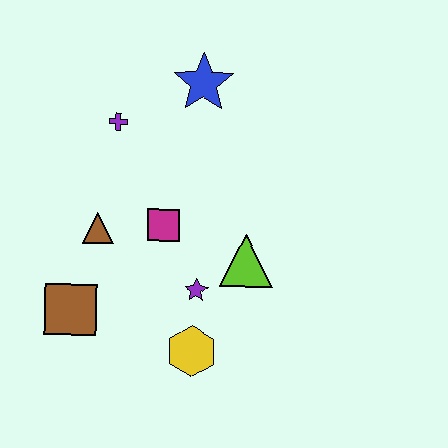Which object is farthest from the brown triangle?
The blue star is farthest from the brown triangle.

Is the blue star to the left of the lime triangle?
Yes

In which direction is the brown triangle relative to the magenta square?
The brown triangle is to the left of the magenta square.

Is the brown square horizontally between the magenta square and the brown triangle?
No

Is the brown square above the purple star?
No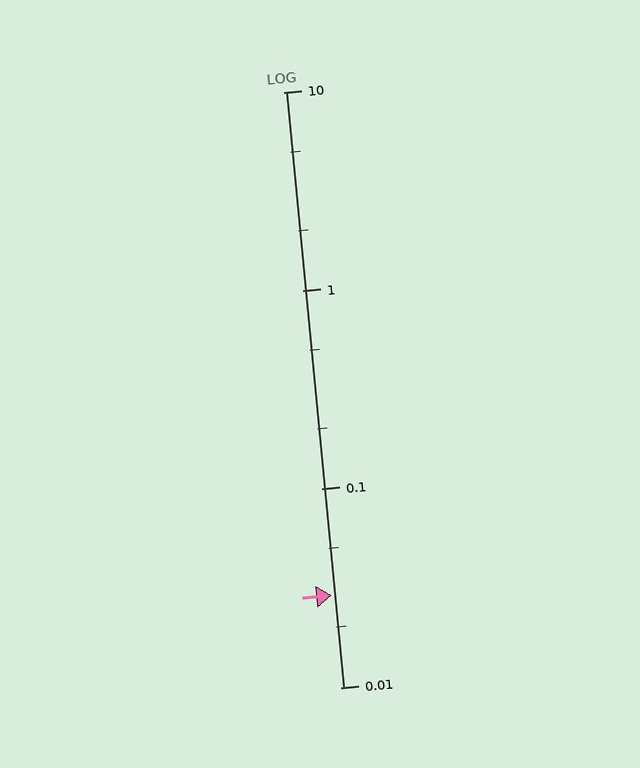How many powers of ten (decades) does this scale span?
The scale spans 3 decades, from 0.01 to 10.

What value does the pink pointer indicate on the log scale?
The pointer indicates approximately 0.029.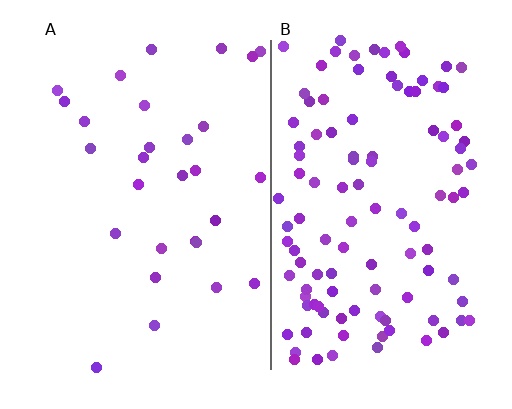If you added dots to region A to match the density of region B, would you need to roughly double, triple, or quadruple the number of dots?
Approximately quadruple.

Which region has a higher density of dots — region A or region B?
B (the right).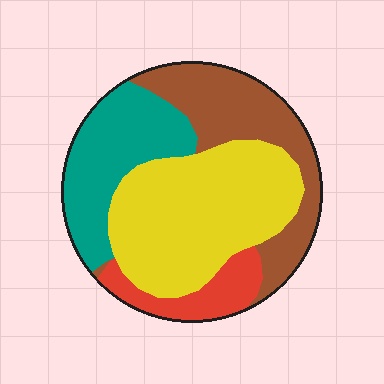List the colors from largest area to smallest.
From largest to smallest: yellow, brown, teal, red.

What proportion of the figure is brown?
Brown covers about 25% of the figure.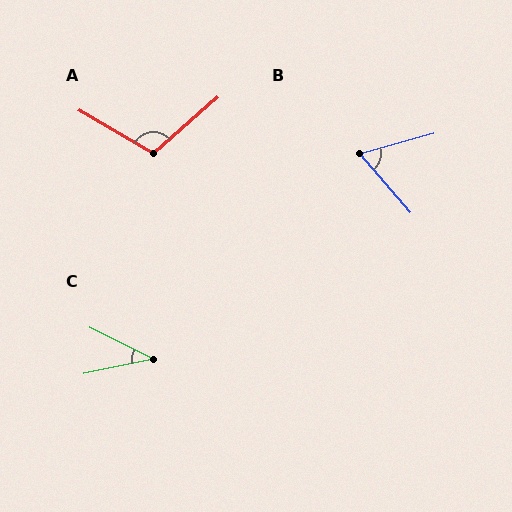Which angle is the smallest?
C, at approximately 38 degrees.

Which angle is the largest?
A, at approximately 108 degrees.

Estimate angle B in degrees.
Approximately 64 degrees.